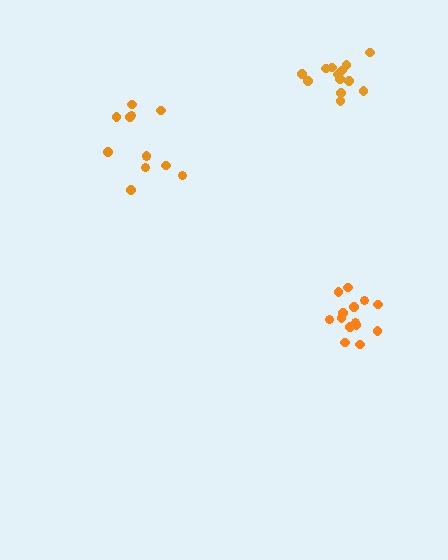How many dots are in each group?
Group 1: 14 dots, Group 2: 13 dots, Group 3: 12 dots (39 total).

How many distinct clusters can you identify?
There are 3 distinct clusters.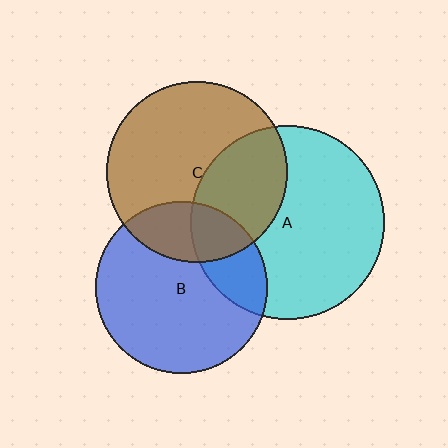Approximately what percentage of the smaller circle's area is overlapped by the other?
Approximately 25%.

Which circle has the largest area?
Circle A (cyan).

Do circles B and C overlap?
Yes.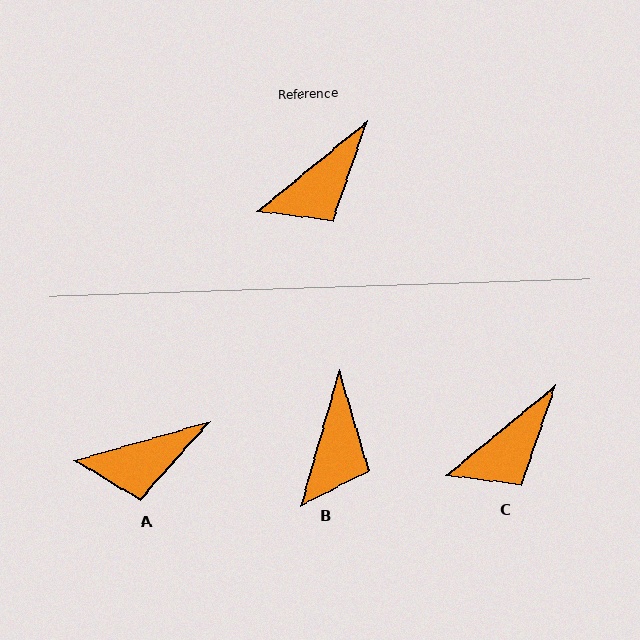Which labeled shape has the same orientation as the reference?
C.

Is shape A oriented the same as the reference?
No, it is off by about 23 degrees.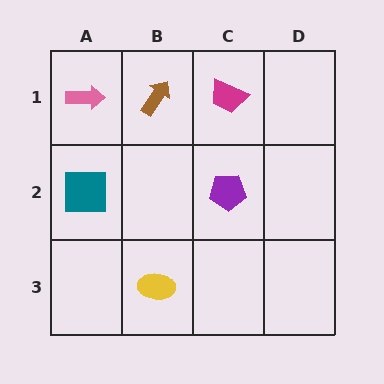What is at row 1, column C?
A magenta trapezoid.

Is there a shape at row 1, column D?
No, that cell is empty.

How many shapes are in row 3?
1 shape.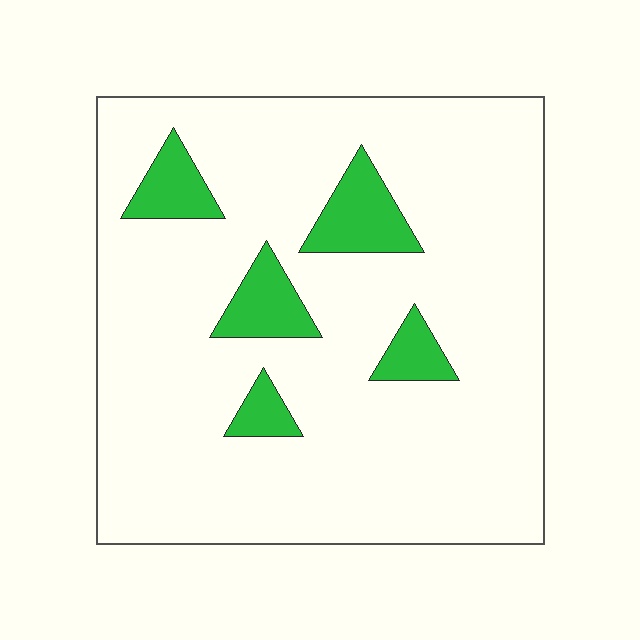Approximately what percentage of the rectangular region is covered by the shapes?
Approximately 10%.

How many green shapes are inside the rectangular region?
5.